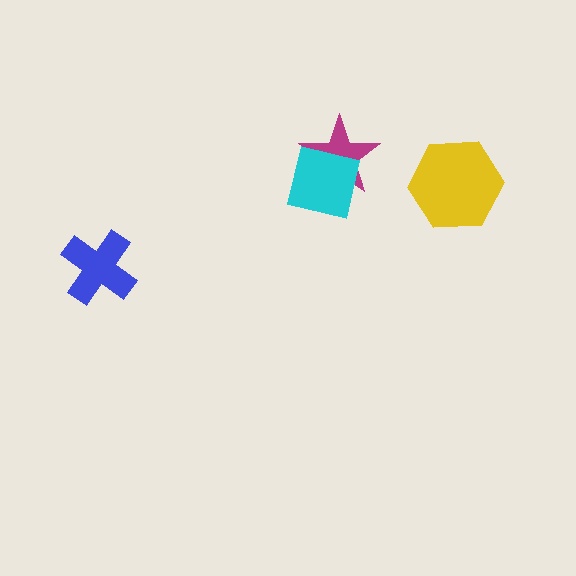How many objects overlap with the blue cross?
0 objects overlap with the blue cross.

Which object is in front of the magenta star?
The cyan square is in front of the magenta star.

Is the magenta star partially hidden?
Yes, it is partially covered by another shape.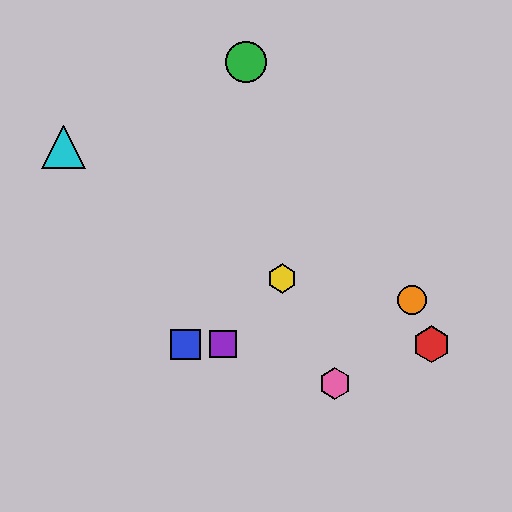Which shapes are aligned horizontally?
The red hexagon, the blue square, the purple square are aligned horizontally.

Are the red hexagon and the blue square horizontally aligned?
Yes, both are at y≈344.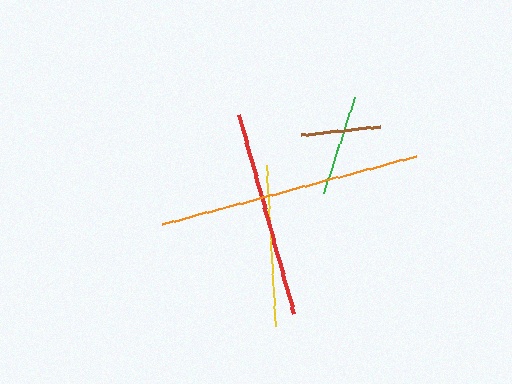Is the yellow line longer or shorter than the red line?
The red line is longer than the yellow line.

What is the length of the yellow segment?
The yellow segment is approximately 161 pixels long.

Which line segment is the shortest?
The brown line is the shortest at approximately 80 pixels.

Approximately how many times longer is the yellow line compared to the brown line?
The yellow line is approximately 2.0 times the length of the brown line.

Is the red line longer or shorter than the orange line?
The orange line is longer than the red line.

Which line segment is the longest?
The orange line is the longest at approximately 263 pixels.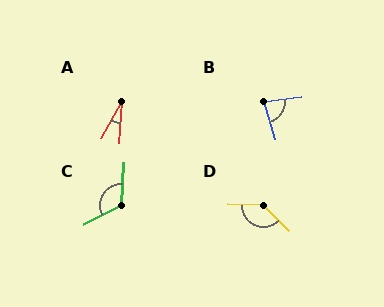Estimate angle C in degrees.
Approximately 121 degrees.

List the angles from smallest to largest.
A (27°), B (81°), C (121°), D (136°).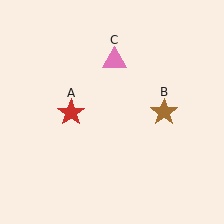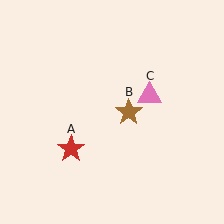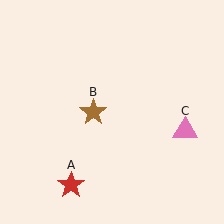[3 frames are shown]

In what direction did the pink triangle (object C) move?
The pink triangle (object C) moved down and to the right.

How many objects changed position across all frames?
3 objects changed position: red star (object A), brown star (object B), pink triangle (object C).